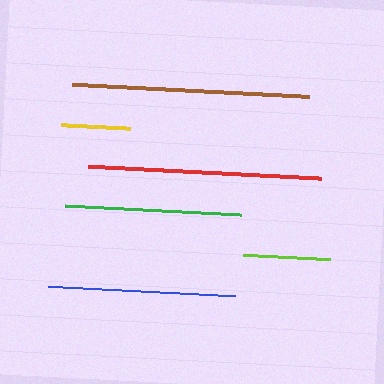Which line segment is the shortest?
The yellow line is the shortest at approximately 69 pixels.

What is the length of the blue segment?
The blue segment is approximately 187 pixels long.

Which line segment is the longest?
The brown line is the longest at approximately 237 pixels.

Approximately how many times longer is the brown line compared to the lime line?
The brown line is approximately 2.7 times the length of the lime line.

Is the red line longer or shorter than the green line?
The red line is longer than the green line.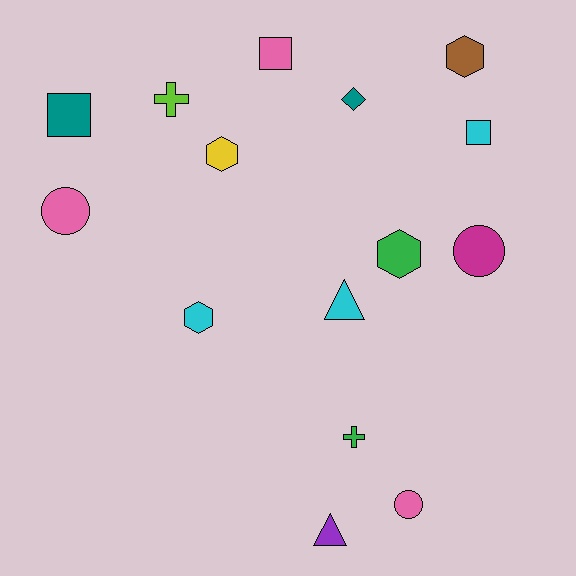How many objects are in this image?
There are 15 objects.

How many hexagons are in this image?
There are 4 hexagons.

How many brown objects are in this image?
There is 1 brown object.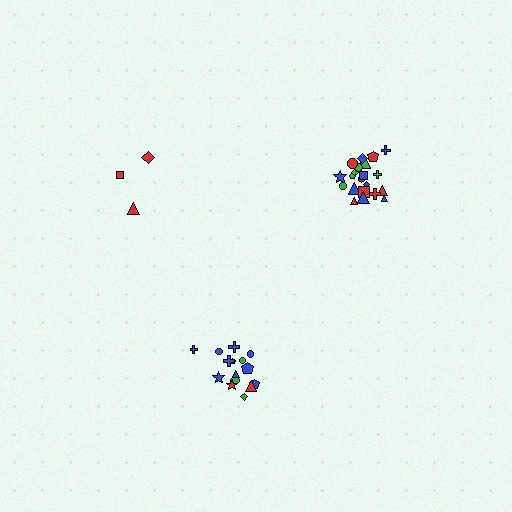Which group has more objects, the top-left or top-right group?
The top-right group.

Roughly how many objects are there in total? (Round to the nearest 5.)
Roughly 40 objects in total.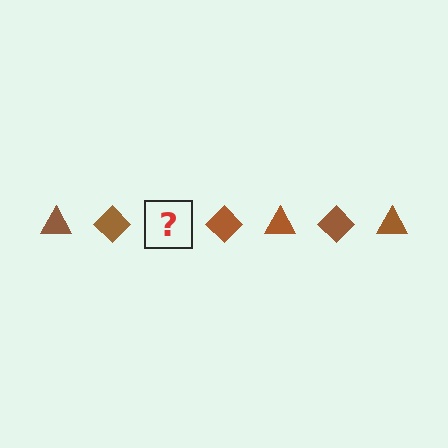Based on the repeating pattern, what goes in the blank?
The blank should be a brown triangle.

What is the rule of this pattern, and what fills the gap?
The rule is that the pattern cycles through triangle, diamond shapes in brown. The gap should be filled with a brown triangle.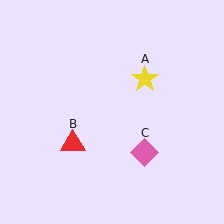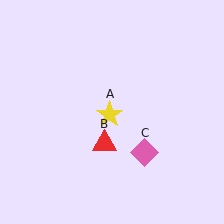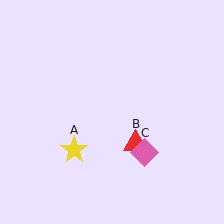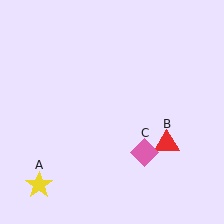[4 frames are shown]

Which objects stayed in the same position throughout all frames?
Pink diamond (object C) remained stationary.